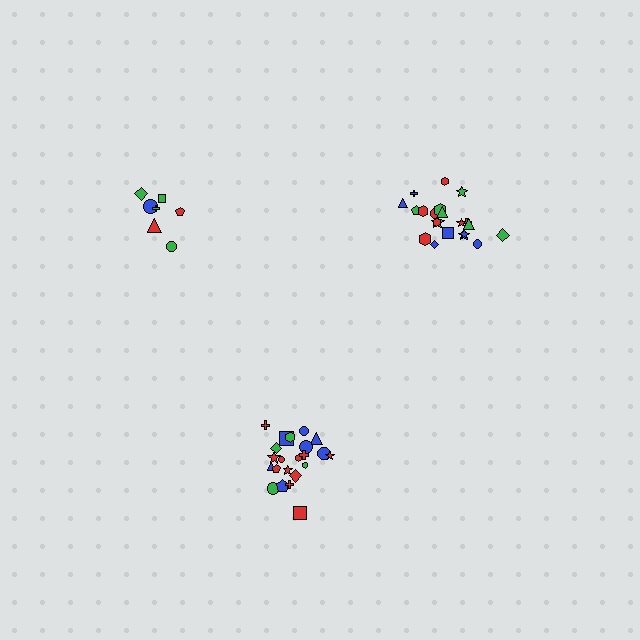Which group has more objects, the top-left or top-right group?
The top-right group.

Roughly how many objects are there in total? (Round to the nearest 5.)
Roughly 50 objects in total.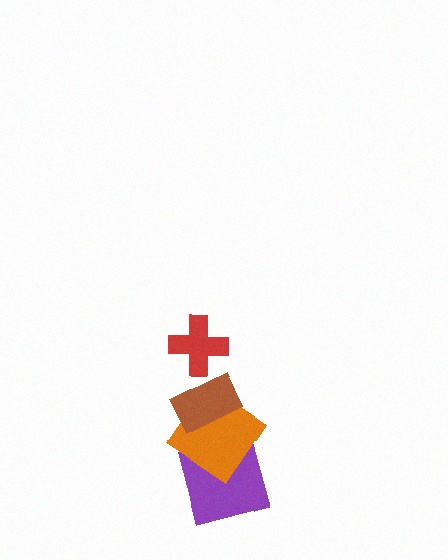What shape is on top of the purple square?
The orange diamond is on top of the purple square.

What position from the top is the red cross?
The red cross is 1st from the top.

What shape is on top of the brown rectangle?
The red cross is on top of the brown rectangle.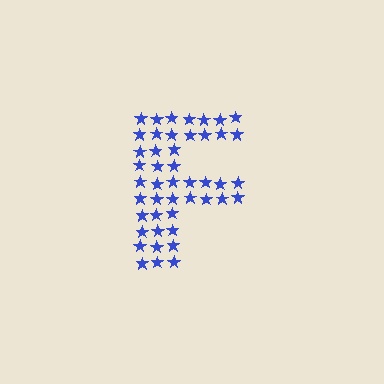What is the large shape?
The large shape is the letter F.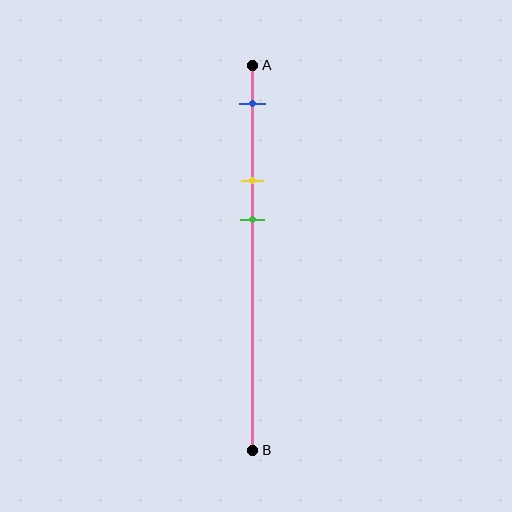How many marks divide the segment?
There are 3 marks dividing the segment.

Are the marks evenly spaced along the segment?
Yes, the marks are approximately evenly spaced.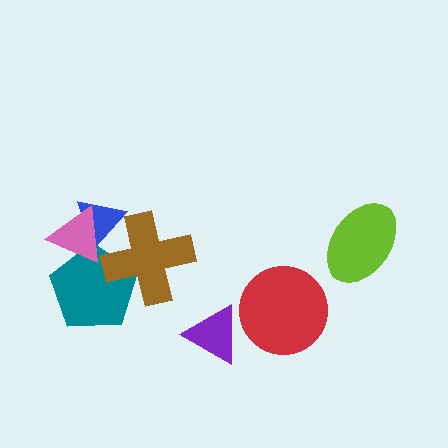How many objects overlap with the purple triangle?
0 objects overlap with the purple triangle.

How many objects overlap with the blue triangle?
3 objects overlap with the blue triangle.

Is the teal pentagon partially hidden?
Yes, it is partially covered by another shape.